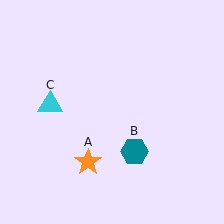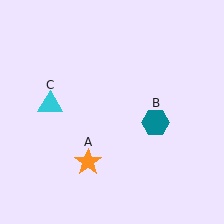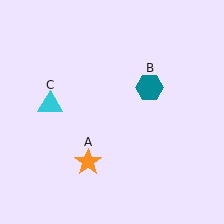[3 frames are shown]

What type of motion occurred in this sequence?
The teal hexagon (object B) rotated counterclockwise around the center of the scene.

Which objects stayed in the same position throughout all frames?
Orange star (object A) and cyan triangle (object C) remained stationary.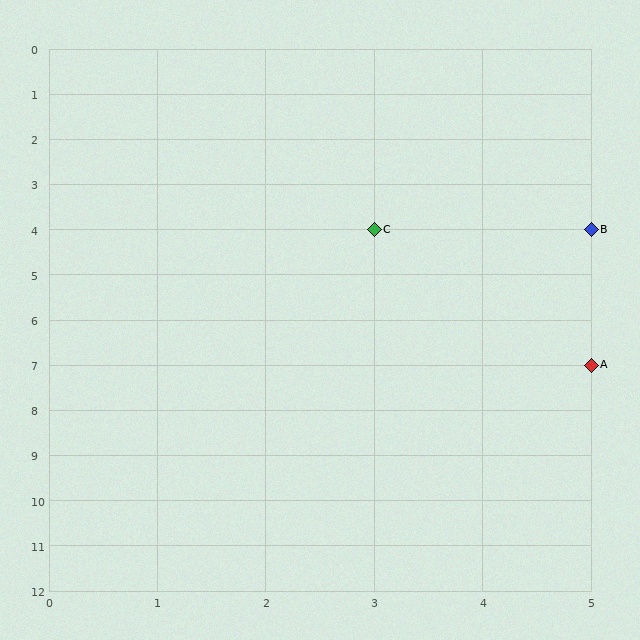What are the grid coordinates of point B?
Point B is at grid coordinates (5, 4).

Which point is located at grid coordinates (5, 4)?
Point B is at (5, 4).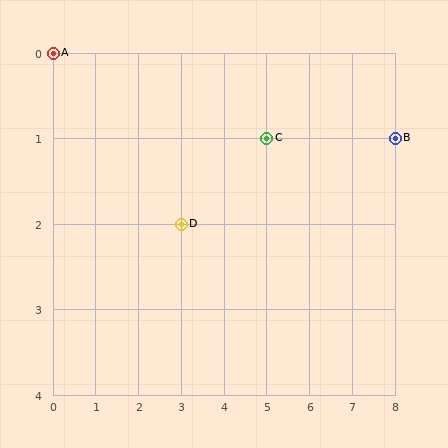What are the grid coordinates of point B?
Point B is at grid coordinates (8, 1).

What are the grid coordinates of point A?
Point A is at grid coordinates (0, 0).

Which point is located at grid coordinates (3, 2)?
Point D is at (3, 2).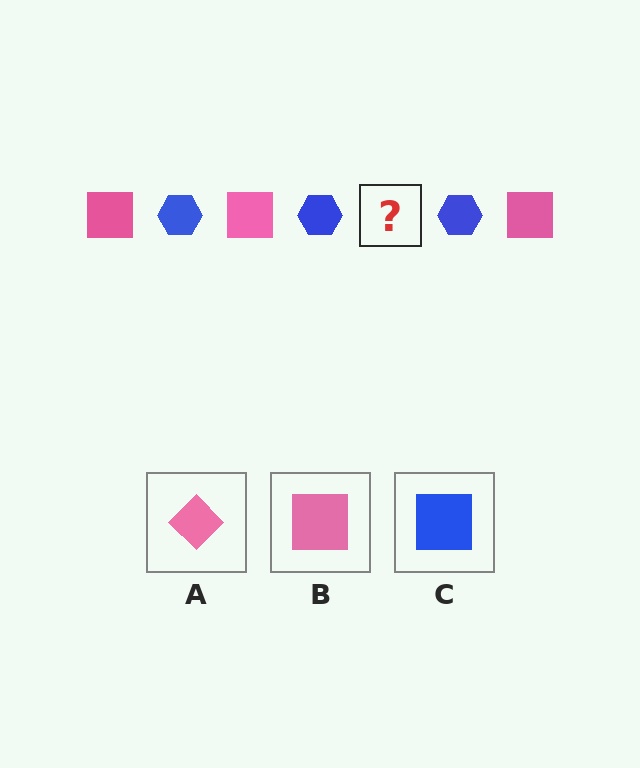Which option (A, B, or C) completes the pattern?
B.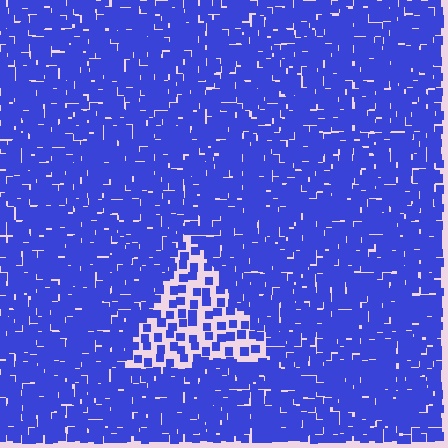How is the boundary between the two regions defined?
The boundary is defined by a change in element density (approximately 2.6x ratio). All elements are the same color, size, and shape.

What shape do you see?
I see a triangle.